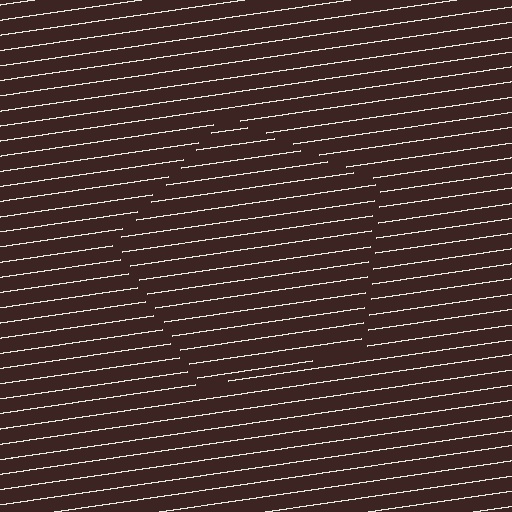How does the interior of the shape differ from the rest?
The interior of the shape contains the same grating, shifted by half a period — the contour is defined by the phase discontinuity where line-ends from the inner and outer gratings abut.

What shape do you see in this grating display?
An illusory pentagon. The interior of the shape contains the same grating, shifted by half a period — the contour is defined by the phase discontinuity where line-ends from the inner and outer gratings abut.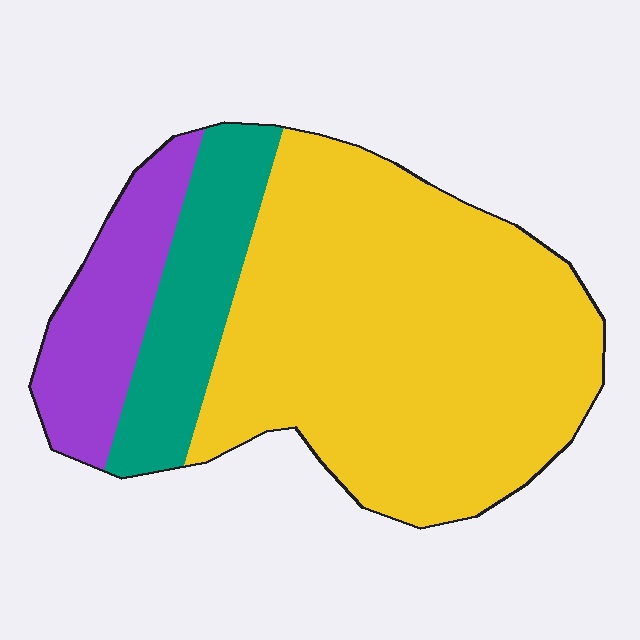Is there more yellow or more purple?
Yellow.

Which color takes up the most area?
Yellow, at roughly 65%.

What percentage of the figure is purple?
Purple takes up about one sixth (1/6) of the figure.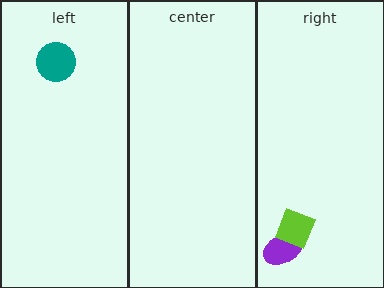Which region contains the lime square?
The right region.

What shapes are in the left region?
The teal circle.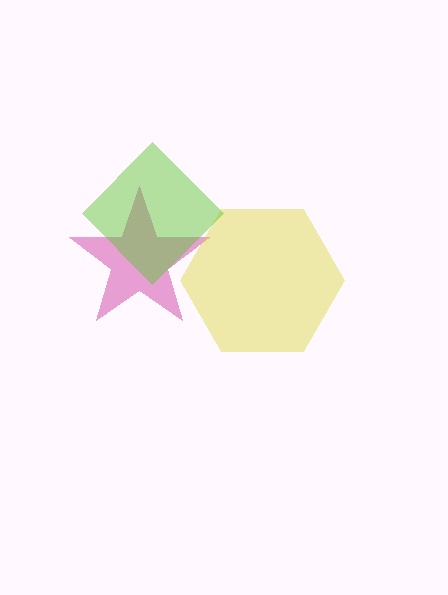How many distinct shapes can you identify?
There are 3 distinct shapes: a magenta star, a yellow hexagon, a lime diamond.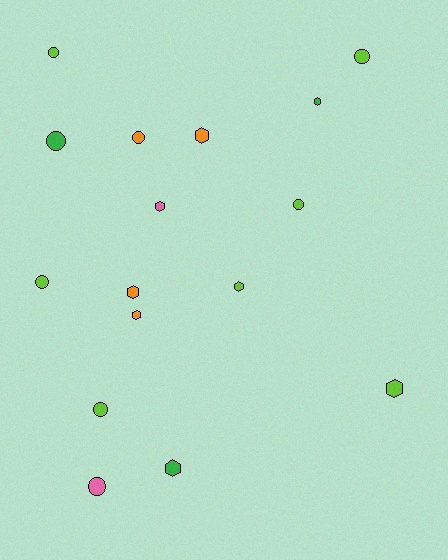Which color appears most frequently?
Lime, with 7 objects.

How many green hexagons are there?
There are 2 green hexagons.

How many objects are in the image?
There are 16 objects.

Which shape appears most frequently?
Circle, with 8 objects.